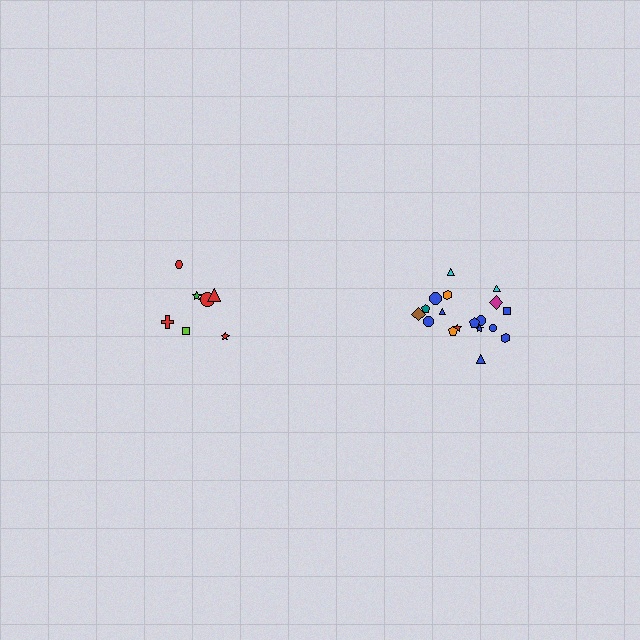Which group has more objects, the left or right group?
The right group.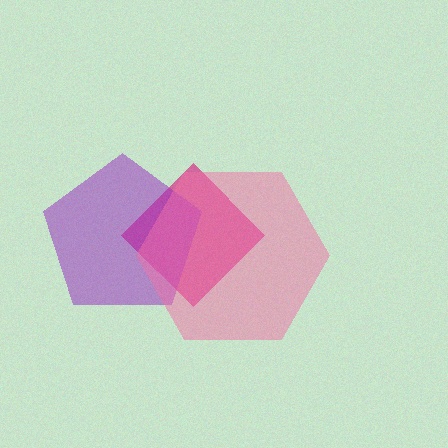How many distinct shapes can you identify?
There are 3 distinct shapes: a magenta diamond, a purple pentagon, a pink hexagon.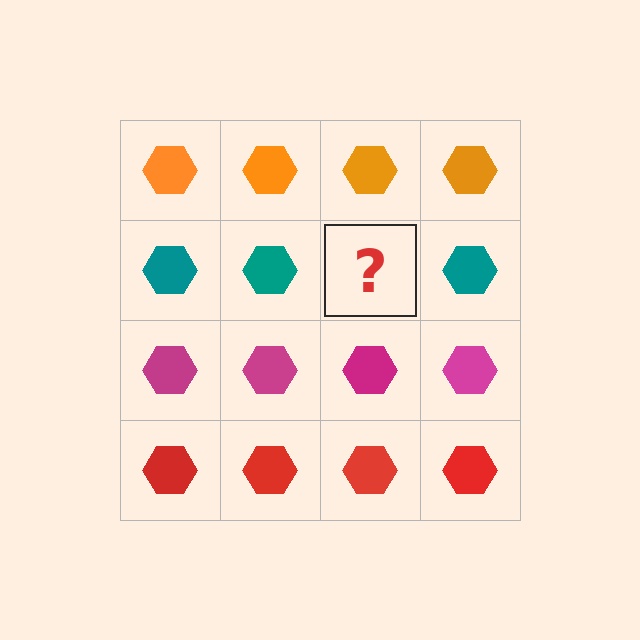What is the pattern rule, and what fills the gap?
The rule is that each row has a consistent color. The gap should be filled with a teal hexagon.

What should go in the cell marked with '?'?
The missing cell should contain a teal hexagon.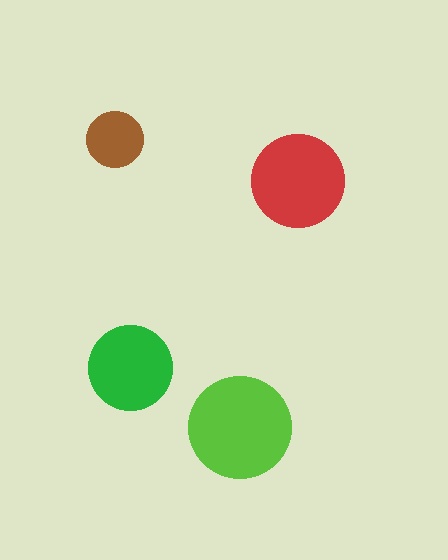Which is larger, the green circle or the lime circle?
The lime one.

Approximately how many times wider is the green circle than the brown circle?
About 1.5 times wider.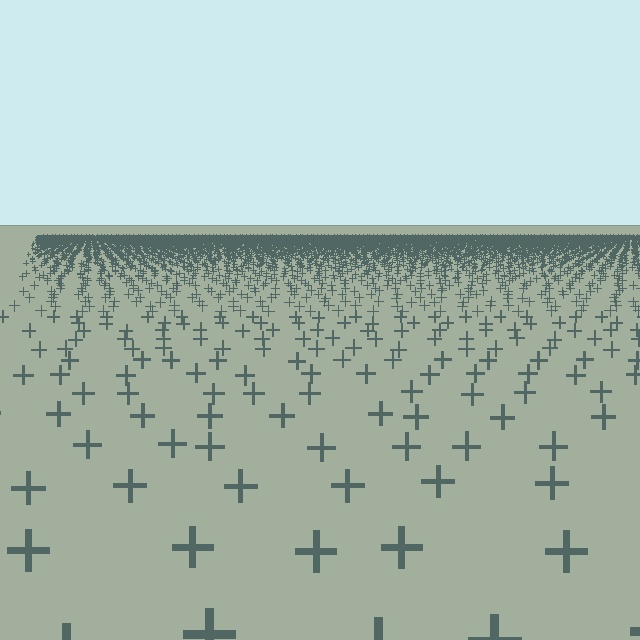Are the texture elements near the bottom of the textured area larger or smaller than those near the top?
Larger. Near the bottom, elements are closer to the viewer and appear at a bigger on-screen size.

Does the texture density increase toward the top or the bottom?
Density increases toward the top.